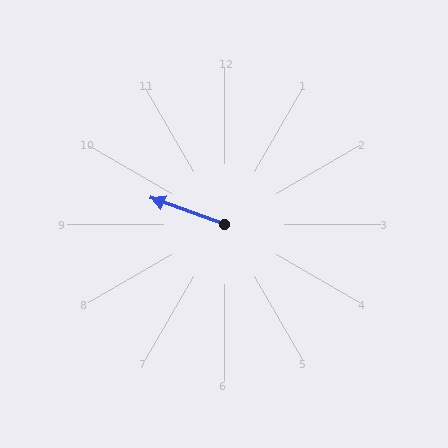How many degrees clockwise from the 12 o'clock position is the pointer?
Approximately 290 degrees.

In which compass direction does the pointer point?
West.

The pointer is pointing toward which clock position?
Roughly 10 o'clock.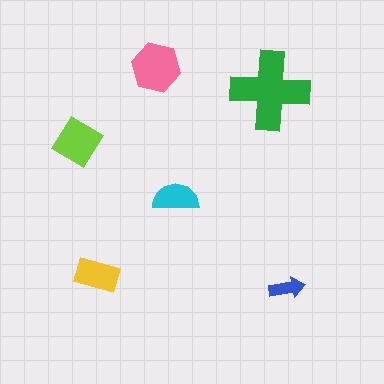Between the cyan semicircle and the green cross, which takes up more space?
The green cross.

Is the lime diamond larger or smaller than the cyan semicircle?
Larger.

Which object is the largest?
The green cross.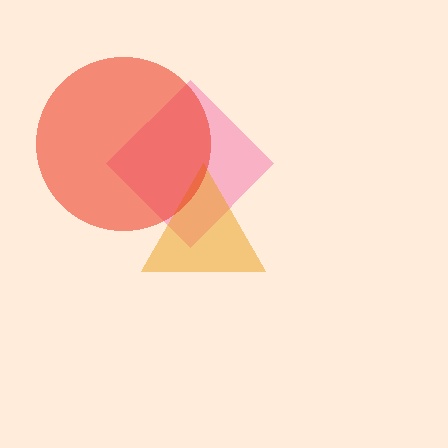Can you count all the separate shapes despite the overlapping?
Yes, there are 3 separate shapes.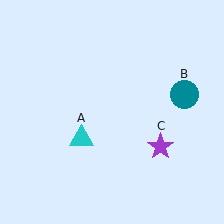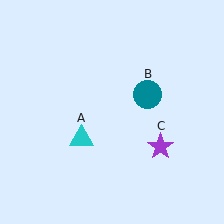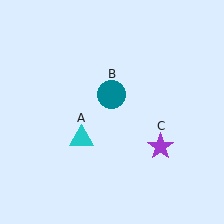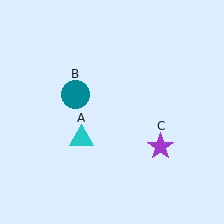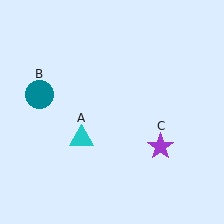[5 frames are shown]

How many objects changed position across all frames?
1 object changed position: teal circle (object B).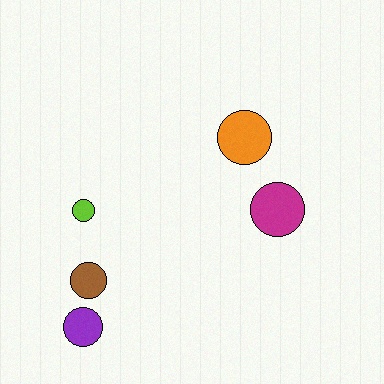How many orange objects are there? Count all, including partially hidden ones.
There is 1 orange object.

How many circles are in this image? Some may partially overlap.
There are 5 circles.